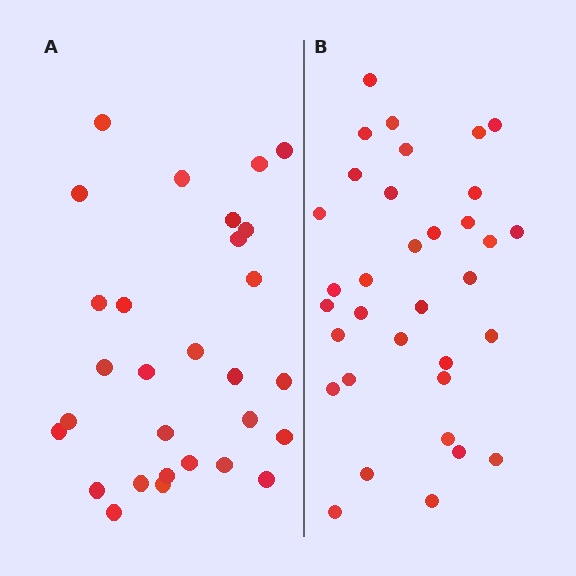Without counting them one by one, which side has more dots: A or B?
Region B (the right region) has more dots.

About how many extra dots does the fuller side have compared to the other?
Region B has about 5 more dots than region A.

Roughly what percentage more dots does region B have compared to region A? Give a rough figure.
About 15% more.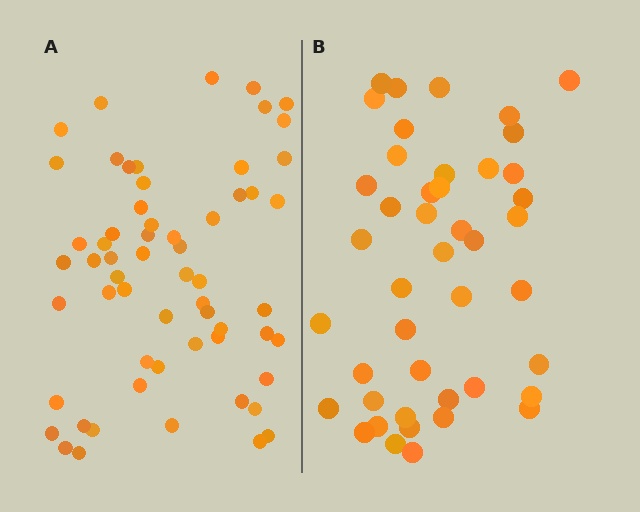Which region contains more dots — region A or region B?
Region A (the left region) has more dots.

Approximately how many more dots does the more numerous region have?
Region A has approximately 15 more dots than region B.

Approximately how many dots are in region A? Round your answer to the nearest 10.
About 60 dots.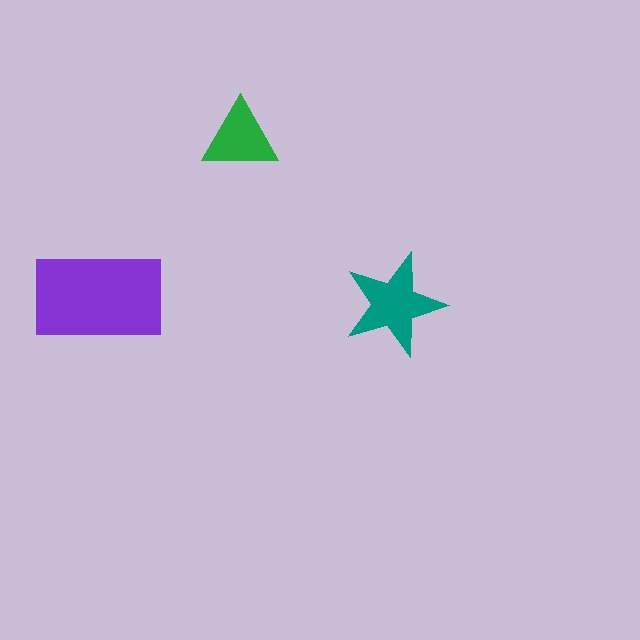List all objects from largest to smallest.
The purple rectangle, the teal star, the green triangle.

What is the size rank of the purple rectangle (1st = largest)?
1st.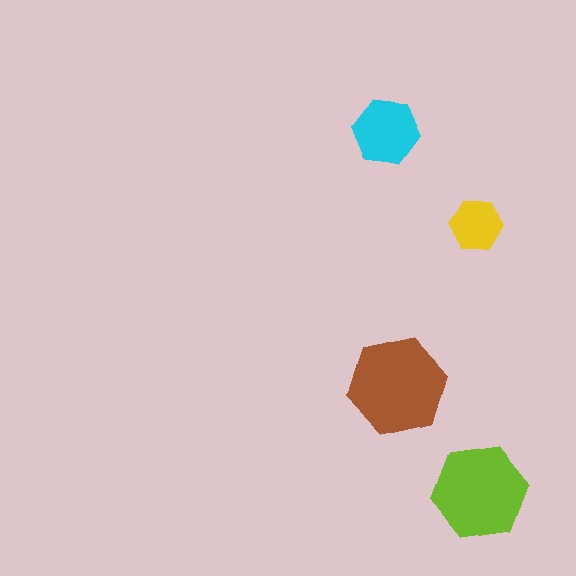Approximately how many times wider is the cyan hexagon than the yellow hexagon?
About 1.5 times wider.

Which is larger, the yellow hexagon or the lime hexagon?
The lime one.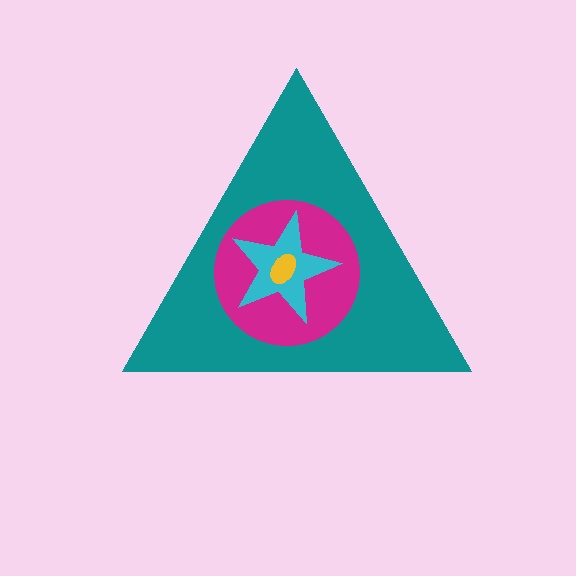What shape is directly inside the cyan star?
The yellow ellipse.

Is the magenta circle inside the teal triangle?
Yes.